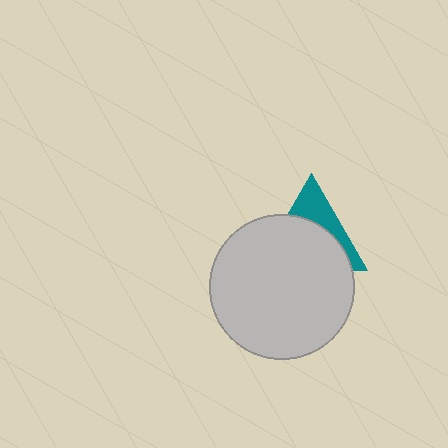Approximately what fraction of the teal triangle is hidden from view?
Roughly 65% of the teal triangle is hidden behind the light gray circle.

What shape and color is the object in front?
The object in front is a light gray circle.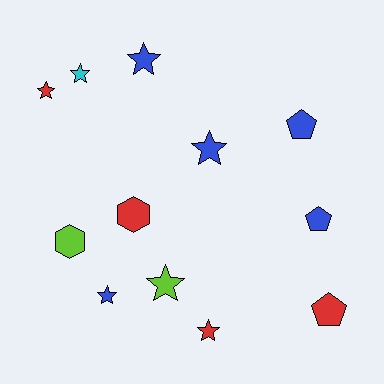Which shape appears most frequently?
Star, with 7 objects.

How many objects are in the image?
There are 12 objects.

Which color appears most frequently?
Blue, with 5 objects.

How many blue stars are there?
There are 3 blue stars.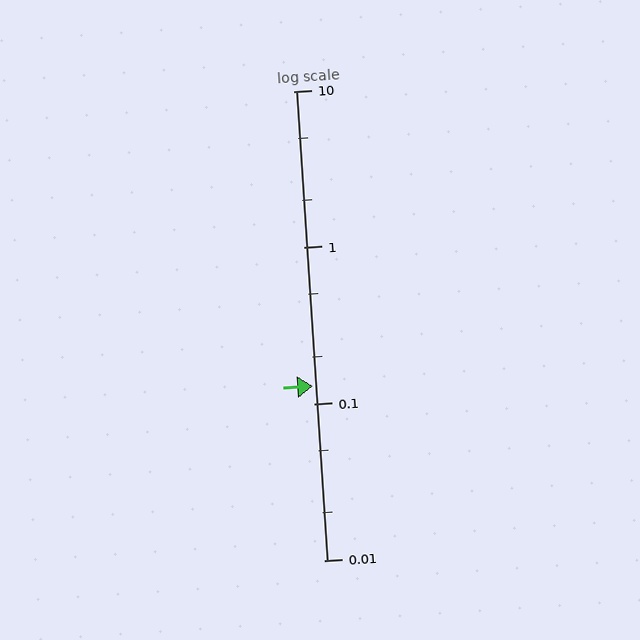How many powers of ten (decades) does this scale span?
The scale spans 3 decades, from 0.01 to 10.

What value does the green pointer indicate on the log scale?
The pointer indicates approximately 0.13.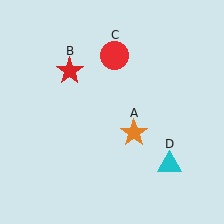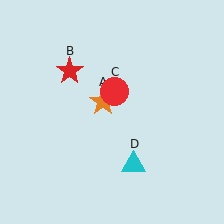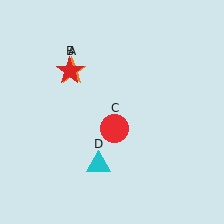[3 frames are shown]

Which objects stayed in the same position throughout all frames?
Red star (object B) remained stationary.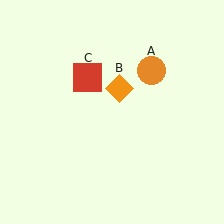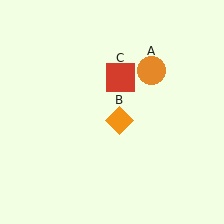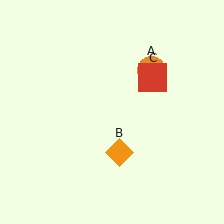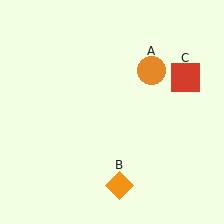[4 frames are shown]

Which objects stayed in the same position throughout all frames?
Orange circle (object A) remained stationary.